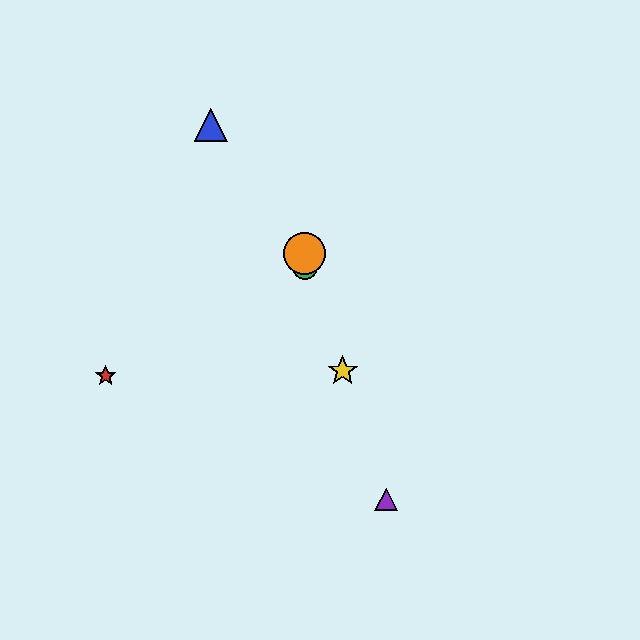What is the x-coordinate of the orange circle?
The orange circle is at x≈305.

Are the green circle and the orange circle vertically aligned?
Yes, both are at x≈305.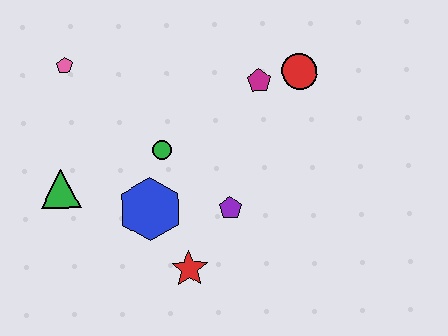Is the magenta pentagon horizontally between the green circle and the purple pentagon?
No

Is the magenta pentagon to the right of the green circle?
Yes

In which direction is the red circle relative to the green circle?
The red circle is to the right of the green circle.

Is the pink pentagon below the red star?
No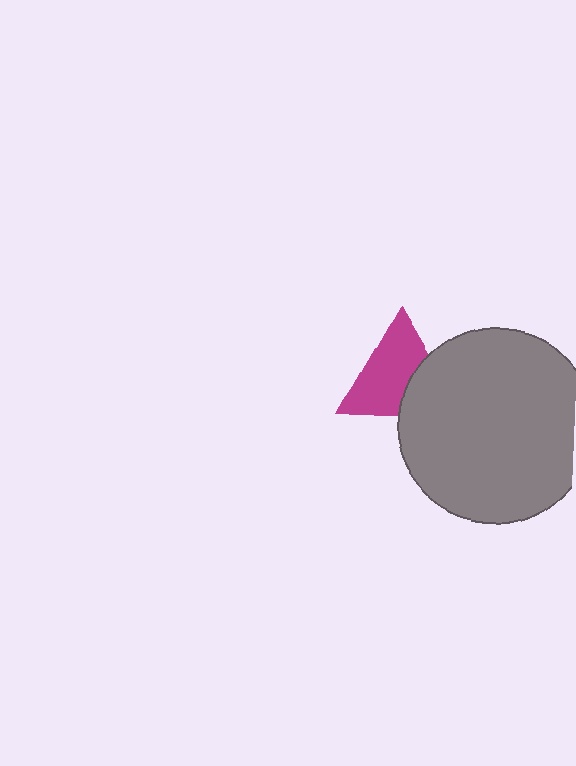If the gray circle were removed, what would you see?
You would see the complete magenta triangle.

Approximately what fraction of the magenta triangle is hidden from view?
Roughly 33% of the magenta triangle is hidden behind the gray circle.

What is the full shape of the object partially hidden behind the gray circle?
The partially hidden object is a magenta triangle.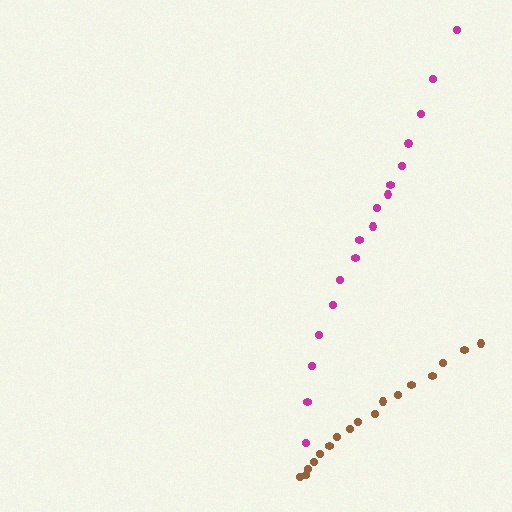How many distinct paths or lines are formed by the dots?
There are 2 distinct paths.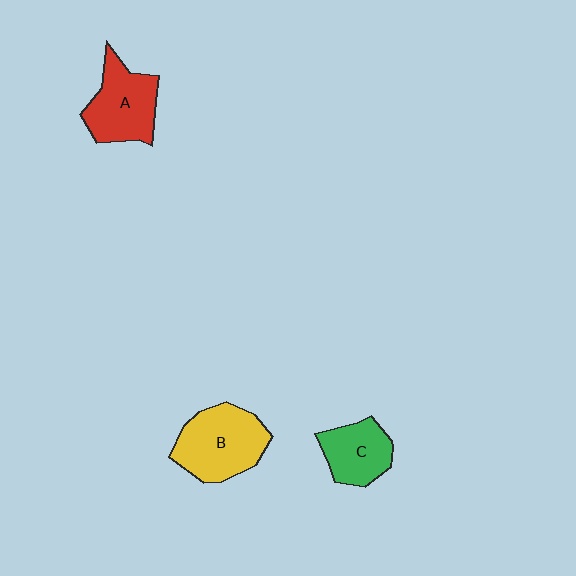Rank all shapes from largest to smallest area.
From largest to smallest: B (yellow), A (red), C (green).